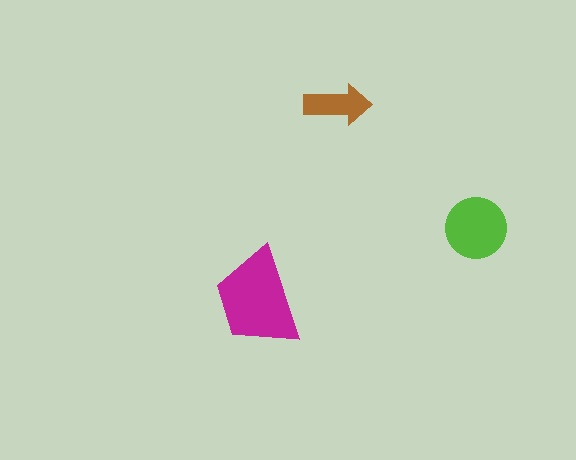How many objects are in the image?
There are 3 objects in the image.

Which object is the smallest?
The brown arrow.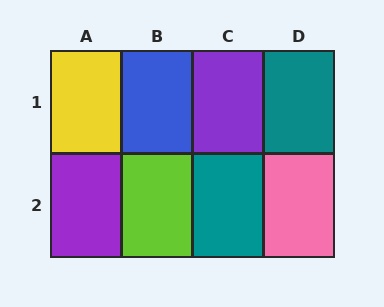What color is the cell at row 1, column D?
Teal.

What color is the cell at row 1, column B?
Blue.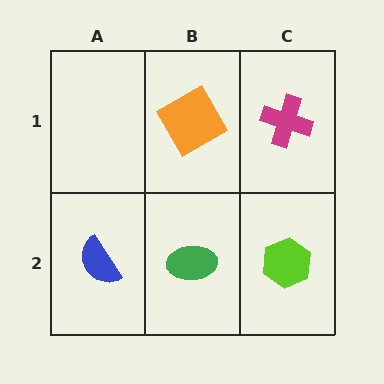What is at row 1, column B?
An orange square.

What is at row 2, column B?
A green ellipse.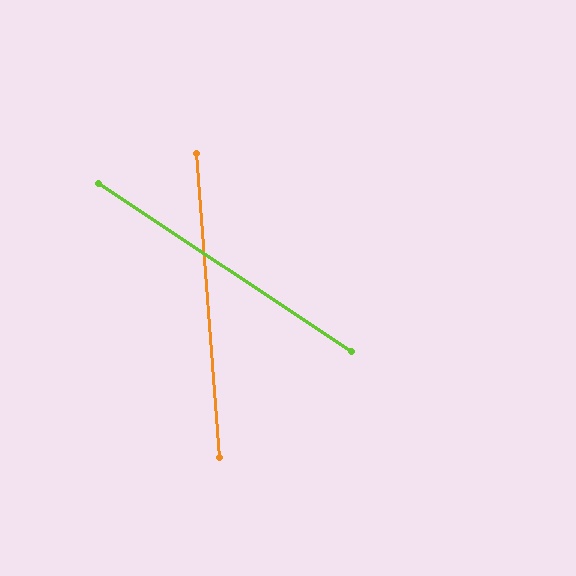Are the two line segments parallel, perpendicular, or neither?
Neither parallel nor perpendicular — they differ by about 52°.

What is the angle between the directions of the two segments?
Approximately 52 degrees.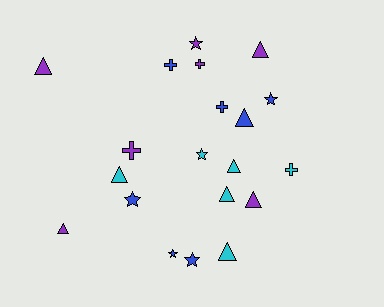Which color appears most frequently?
Purple, with 7 objects.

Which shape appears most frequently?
Triangle, with 9 objects.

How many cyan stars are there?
There is 1 cyan star.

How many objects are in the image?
There are 20 objects.